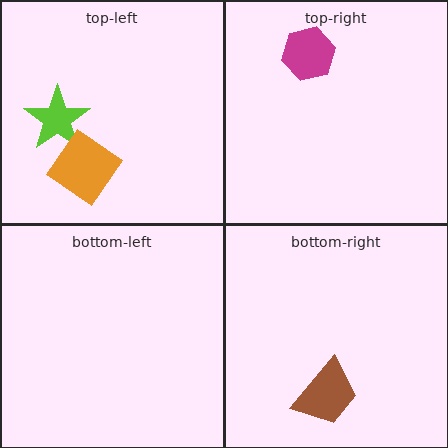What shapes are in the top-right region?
The magenta hexagon.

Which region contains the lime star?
The top-left region.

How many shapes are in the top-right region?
1.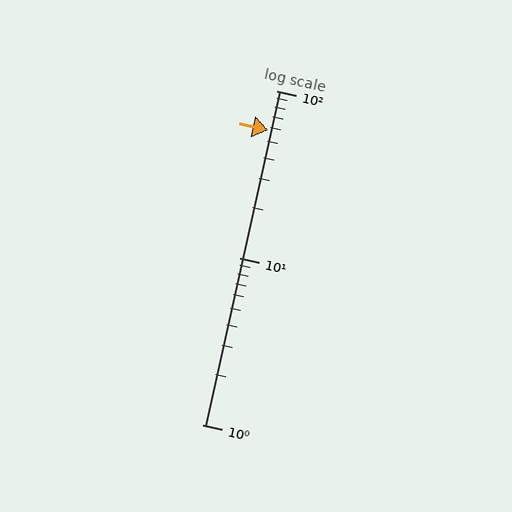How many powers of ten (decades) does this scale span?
The scale spans 2 decades, from 1 to 100.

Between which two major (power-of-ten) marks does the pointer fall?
The pointer is between 10 and 100.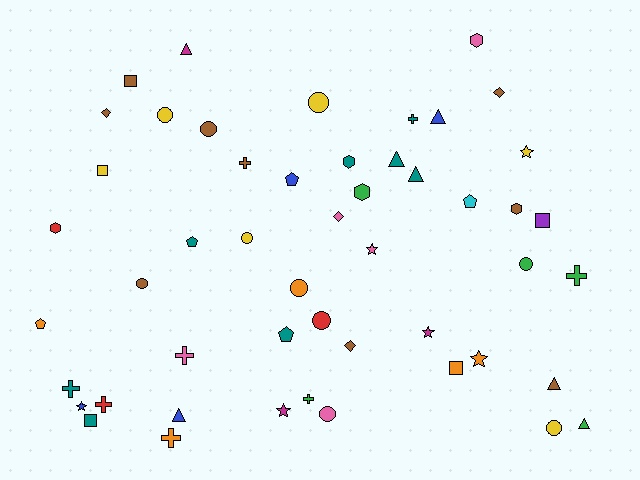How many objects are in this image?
There are 50 objects.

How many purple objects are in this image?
There is 1 purple object.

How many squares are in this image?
There are 5 squares.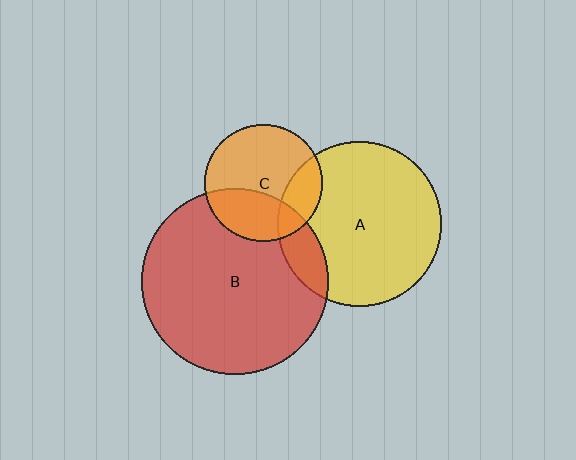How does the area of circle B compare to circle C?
Approximately 2.5 times.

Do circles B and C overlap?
Yes.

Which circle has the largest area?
Circle B (red).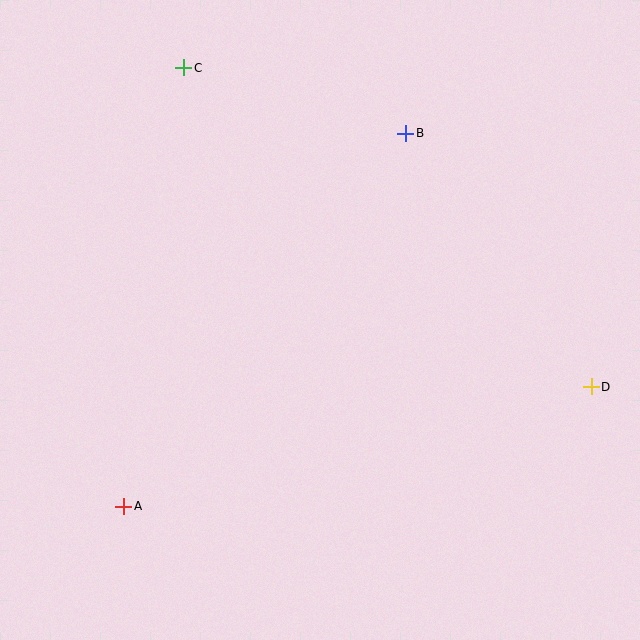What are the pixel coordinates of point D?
Point D is at (591, 387).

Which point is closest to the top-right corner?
Point B is closest to the top-right corner.